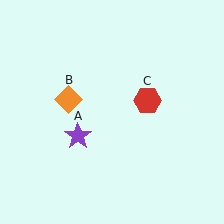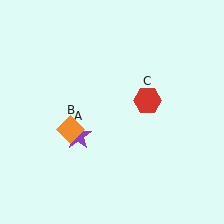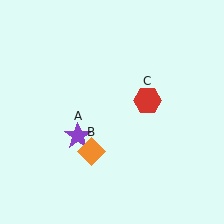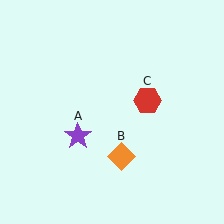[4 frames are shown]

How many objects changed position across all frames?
1 object changed position: orange diamond (object B).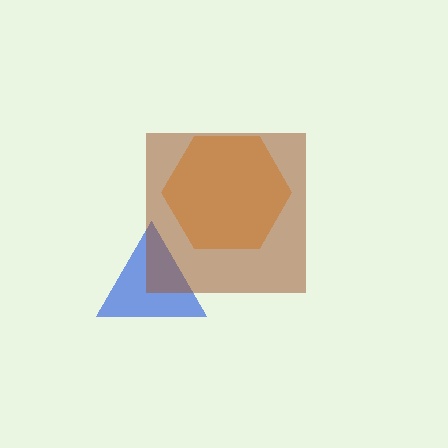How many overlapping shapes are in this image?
There are 3 overlapping shapes in the image.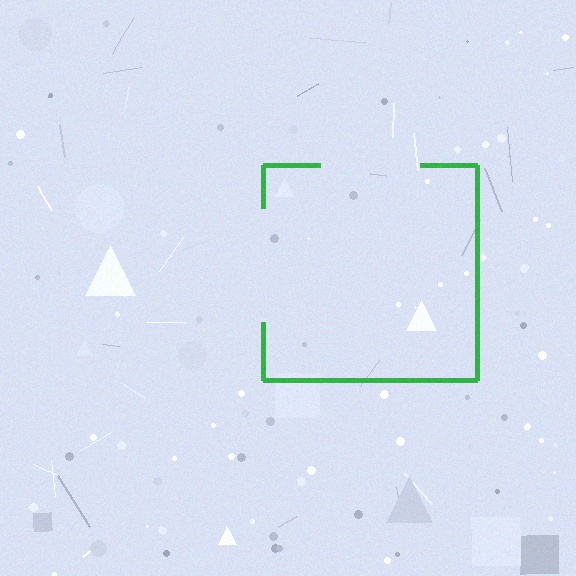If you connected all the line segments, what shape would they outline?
They would outline a square.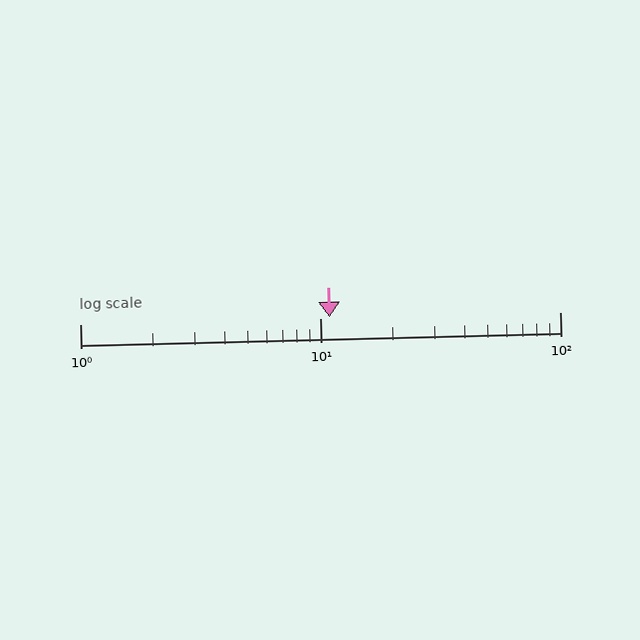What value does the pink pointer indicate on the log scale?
The pointer indicates approximately 11.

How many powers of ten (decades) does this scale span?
The scale spans 2 decades, from 1 to 100.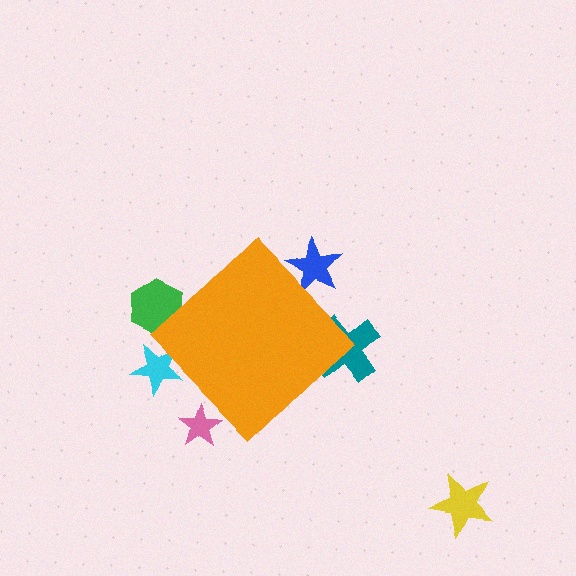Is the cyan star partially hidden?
Yes, the cyan star is partially hidden behind the orange diamond.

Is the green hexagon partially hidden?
Yes, the green hexagon is partially hidden behind the orange diamond.